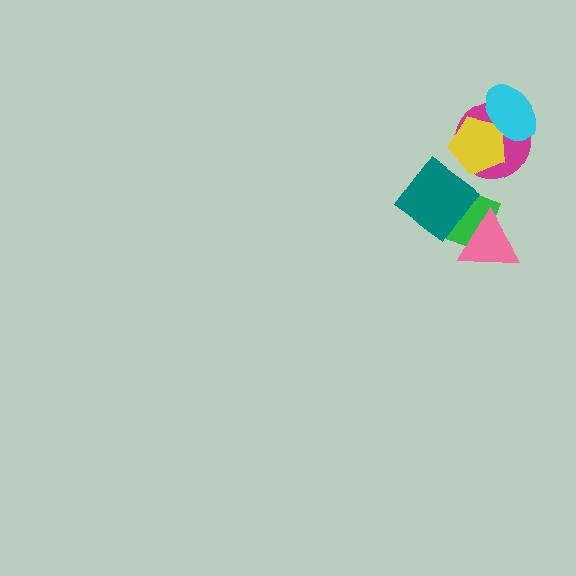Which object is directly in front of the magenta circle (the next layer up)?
The yellow pentagon is directly in front of the magenta circle.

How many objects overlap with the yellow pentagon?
2 objects overlap with the yellow pentagon.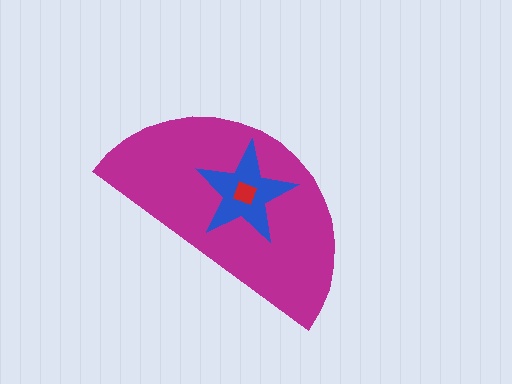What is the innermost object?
The red diamond.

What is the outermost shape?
The magenta semicircle.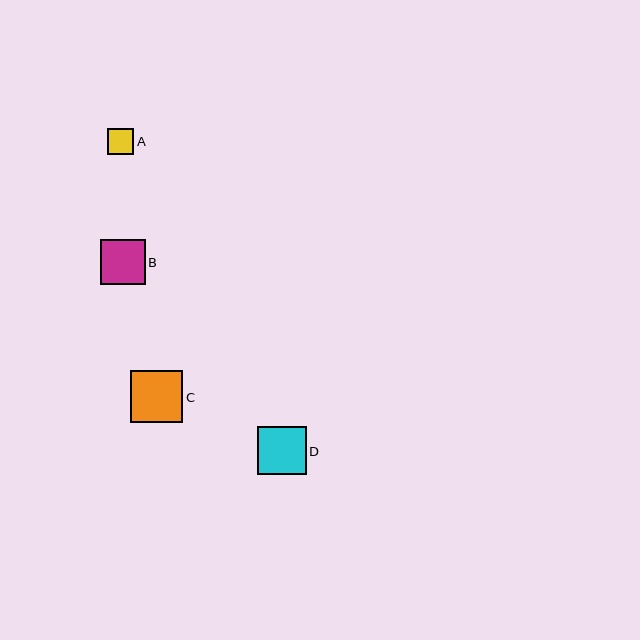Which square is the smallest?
Square A is the smallest with a size of approximately 26 pixels.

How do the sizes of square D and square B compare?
Square D and square B are approximately the same size.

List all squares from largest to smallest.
From largest to smallest: C, D, B, A.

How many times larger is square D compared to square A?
Square D is approximately 1.9 times the size of square A.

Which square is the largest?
Square C is the largest with a size of approximately 52 pixels.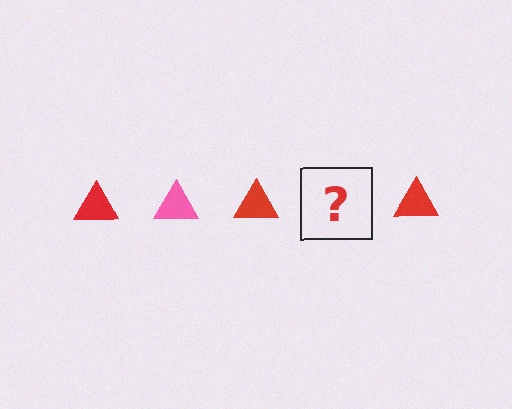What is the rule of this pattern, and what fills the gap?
The rule is that the pattern cycles through red, pink triangles. The gap should be filled with a pink triangle.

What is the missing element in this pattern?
The missing element is a pink triangle.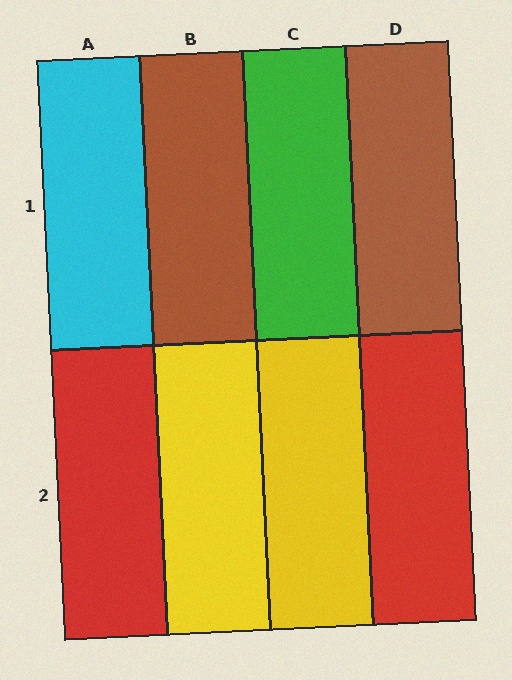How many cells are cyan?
1 cell is cyan.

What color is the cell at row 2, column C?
Yellow.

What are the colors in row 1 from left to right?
Cyan, brown, green, brown.